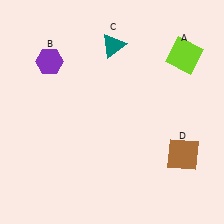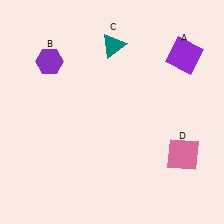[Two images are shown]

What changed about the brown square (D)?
In Image 1, D is brown. In Image 2, it changed to pink.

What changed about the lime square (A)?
In Image 1, A is lime. In Image 2, it changed to purple.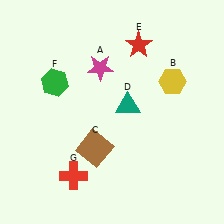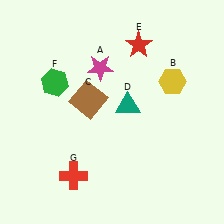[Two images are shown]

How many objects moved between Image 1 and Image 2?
1 object moved between the two images.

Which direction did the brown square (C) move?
The brown square (C) moved up.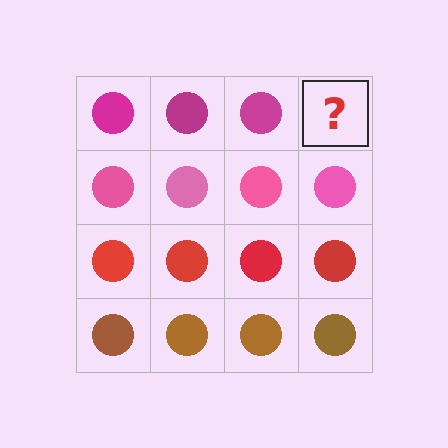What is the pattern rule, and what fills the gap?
The rule is that each row has a consistent color. The gap should be filled with a magenta circle.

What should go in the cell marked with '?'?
The missing cell should contain a magenta circle.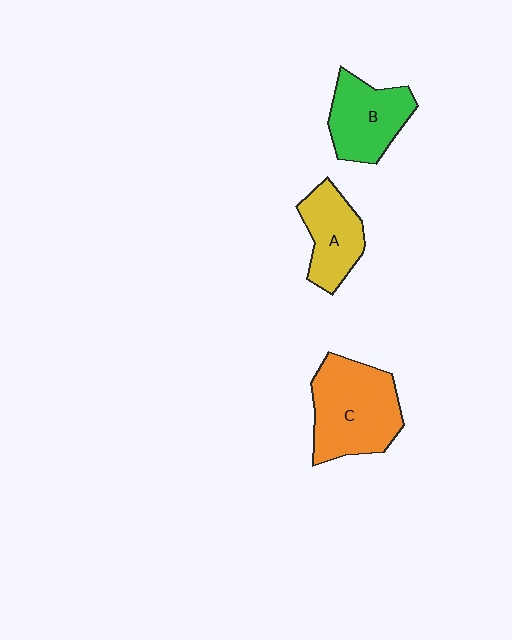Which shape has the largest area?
Shape C (orange).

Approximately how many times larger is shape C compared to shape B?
Approximately 1.4 times.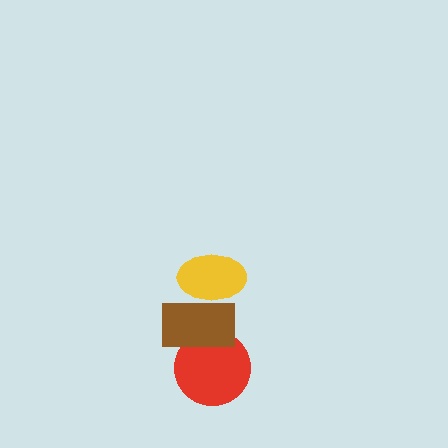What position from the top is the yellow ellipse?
The yellow ellipse is 1st from the top.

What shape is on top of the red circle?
The brown rectangle is on top of the red circle.